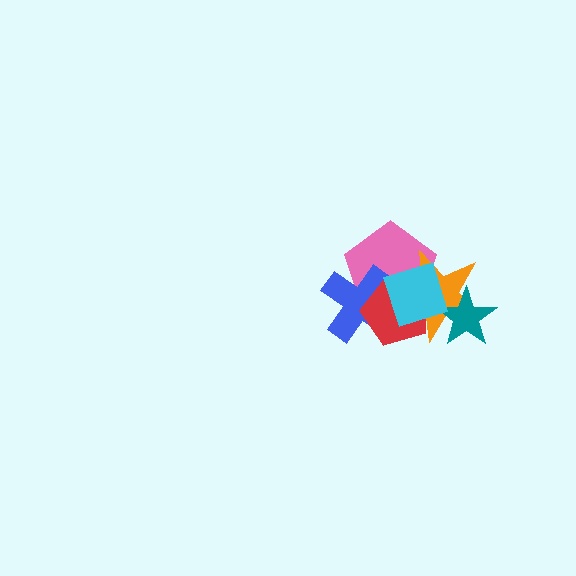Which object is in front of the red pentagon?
The cyan diamond is in front of the red pentagon.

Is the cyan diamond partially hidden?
No, no other shape covers it.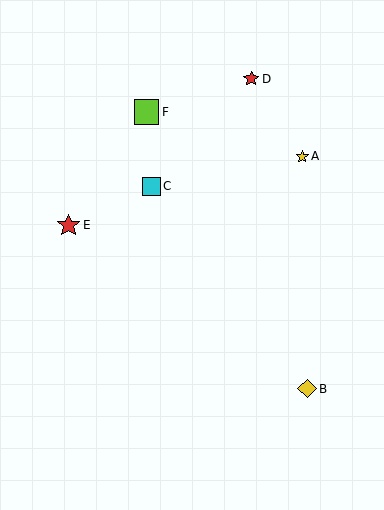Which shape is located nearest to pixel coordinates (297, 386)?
The yellow diamond (labeled B) at (307, 389) is nearest to that location.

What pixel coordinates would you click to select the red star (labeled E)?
Click at (68, 225) to select the red star E.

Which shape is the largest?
The lime square (labeled F) is the largest.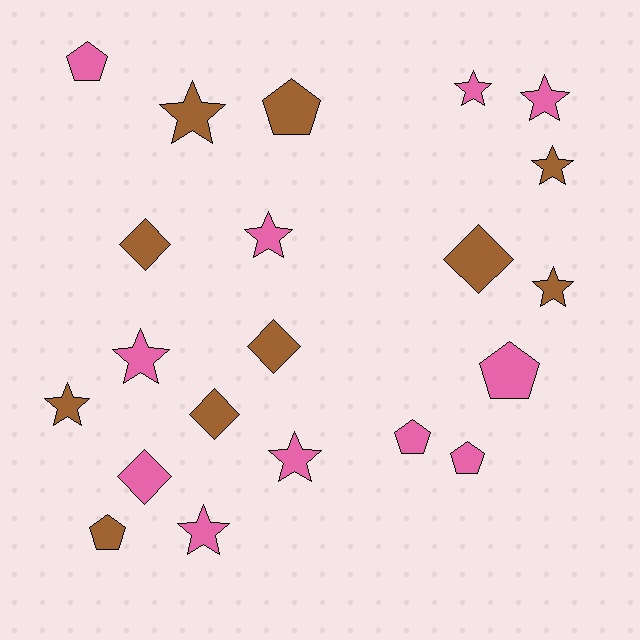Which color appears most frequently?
Pink, with 11 objects.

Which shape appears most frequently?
Star, with 10 objects.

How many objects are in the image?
There are 21 objects.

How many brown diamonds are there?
There are 4 brown diamonds.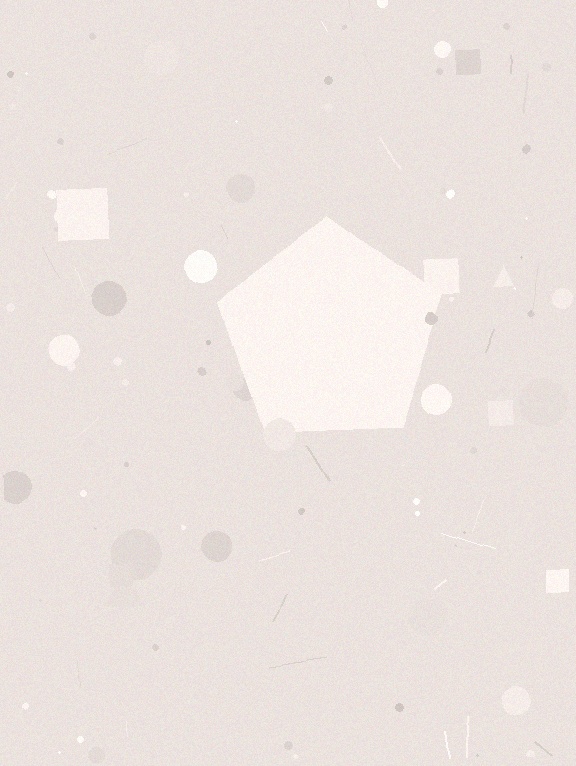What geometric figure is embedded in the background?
A pentagon is embedded in the background.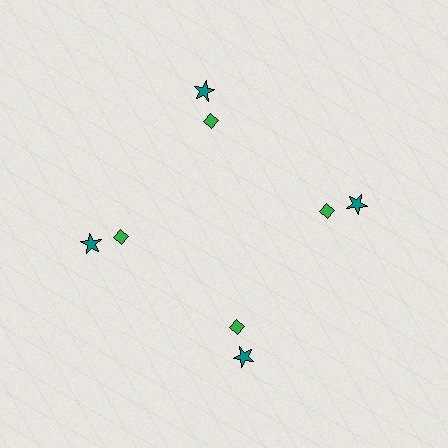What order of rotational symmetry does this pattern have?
This pattern has 4-fold rotational symmetry.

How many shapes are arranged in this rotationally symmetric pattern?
There are 8 shapes, arranged in 4 groups of 2.